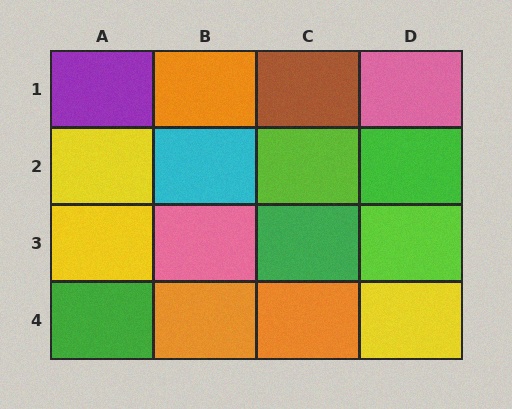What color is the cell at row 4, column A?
Green.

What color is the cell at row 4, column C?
Orange.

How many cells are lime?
2 cells are lime.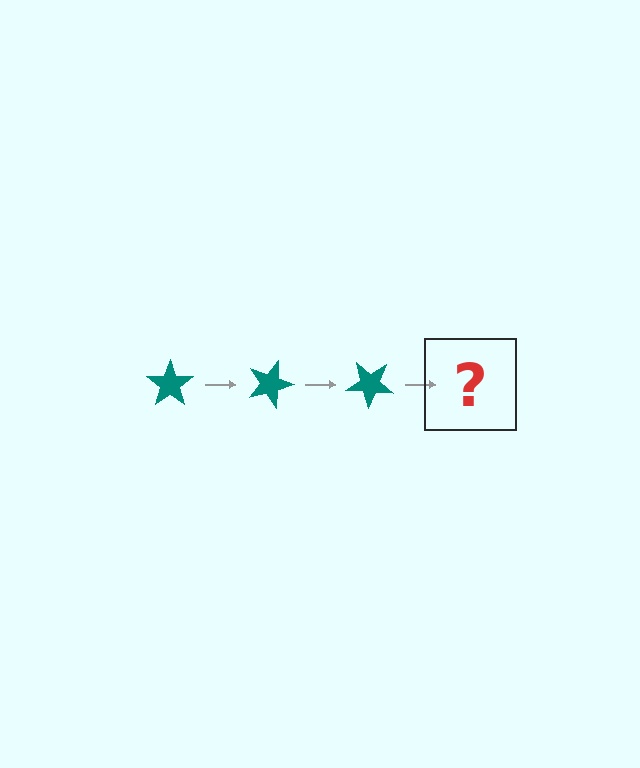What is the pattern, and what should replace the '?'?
The pattern is that the star rotates 20 degrees each step. The '?' should be a teal star rotated 60 degrees.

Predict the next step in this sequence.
The next step is a teal star rotated 60 degrees.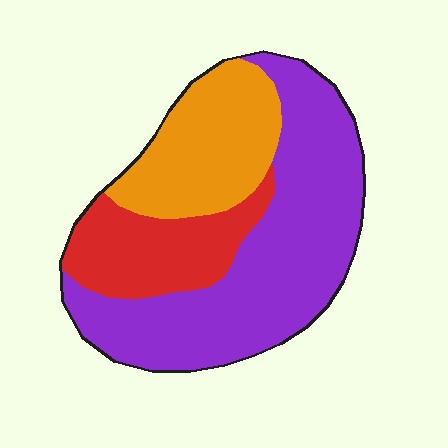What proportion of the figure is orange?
Orange covers about 25% of the figure.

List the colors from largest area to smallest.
From largest to smallest: purple, orange, red.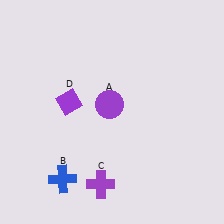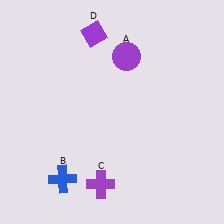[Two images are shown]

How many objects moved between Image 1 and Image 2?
2 objects moved between the two images.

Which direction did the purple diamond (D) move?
The purple diamond (D) moved up.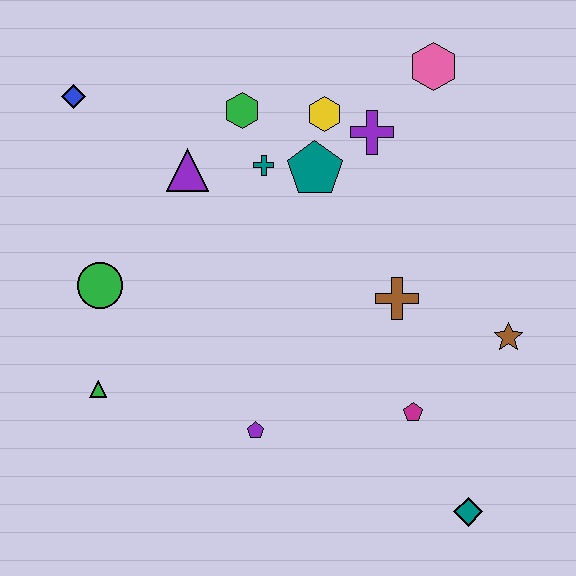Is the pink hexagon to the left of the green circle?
No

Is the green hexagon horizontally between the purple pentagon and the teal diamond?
No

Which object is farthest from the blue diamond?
The teal diamond is farthest from the blue diamond.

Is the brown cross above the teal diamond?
Yes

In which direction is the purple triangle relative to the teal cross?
The purple triangle is to the left of the teal cross.